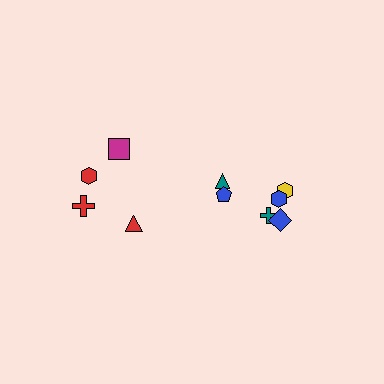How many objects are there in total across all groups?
There are 10 objects.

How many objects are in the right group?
There are 6 objects.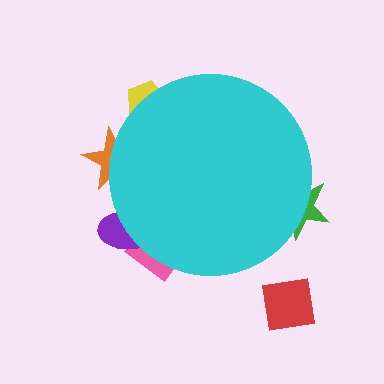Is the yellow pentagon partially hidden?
Yes, the yellow pentagon is partially hidden behind the cyan circle.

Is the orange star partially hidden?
Yes, the orange star is partially hidden behind the cyan circle.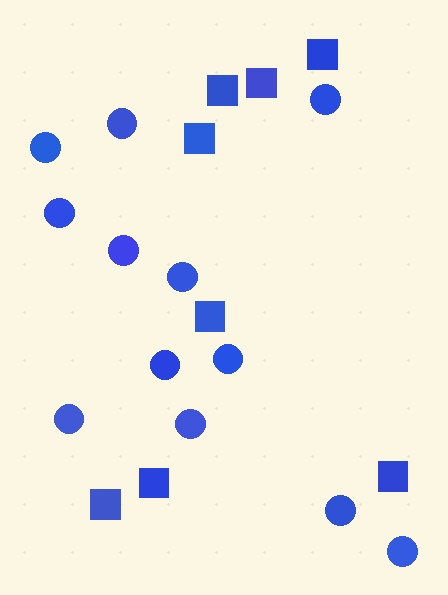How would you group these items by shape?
There are 2 groups: one group of circles (12) and one group of squares (8).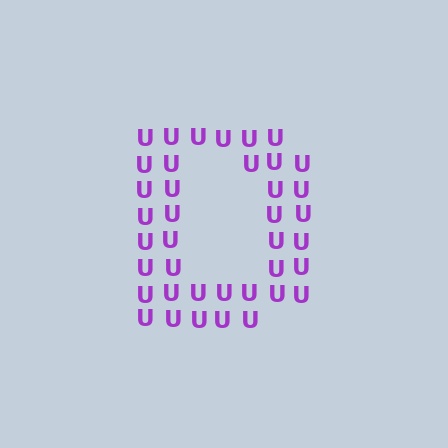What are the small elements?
The small elements are letter U's.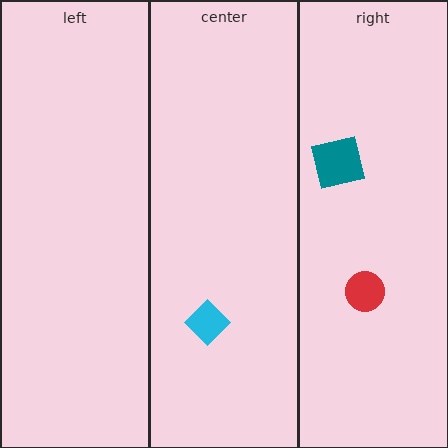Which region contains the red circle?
The right region.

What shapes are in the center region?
The cyan diamond.